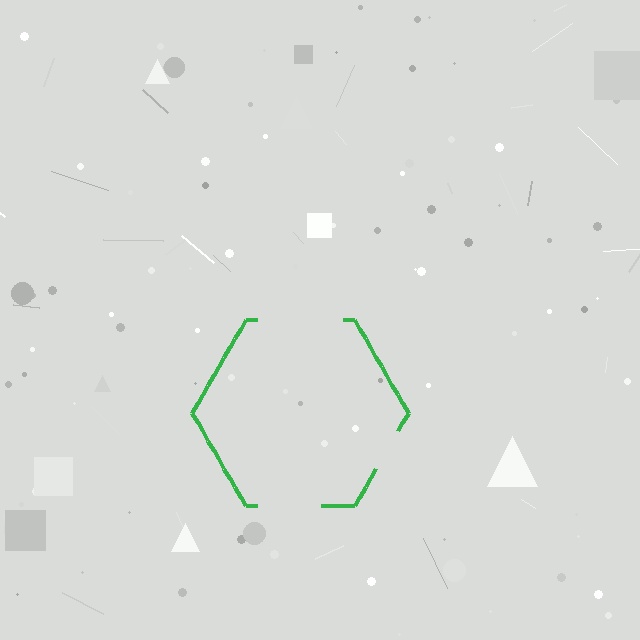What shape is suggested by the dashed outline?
The dashed outline suggests a hexagon.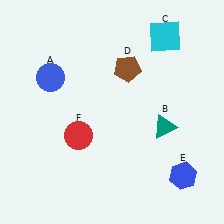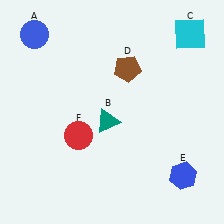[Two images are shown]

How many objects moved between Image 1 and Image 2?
3 objects moved between the two images.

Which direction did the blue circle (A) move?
The blue circle (A) moved up.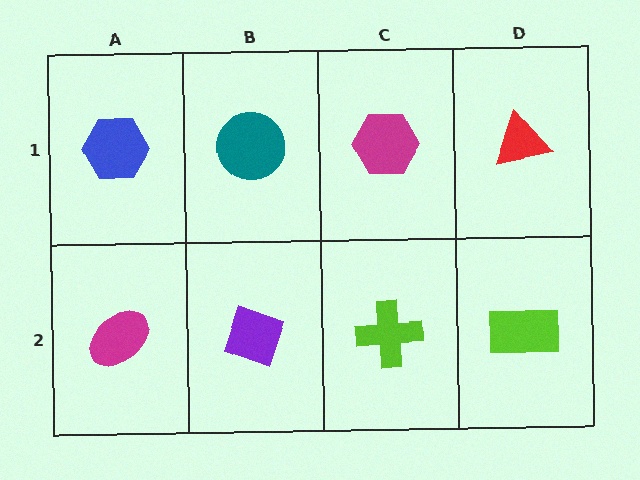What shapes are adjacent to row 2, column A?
A blue hexagon (row 1, column A), a purple diamond (row 2, column B).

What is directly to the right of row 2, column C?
A lime rectangle.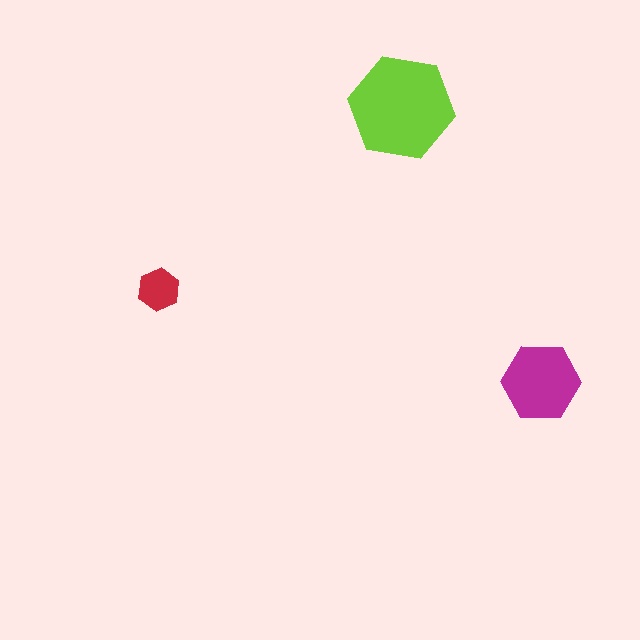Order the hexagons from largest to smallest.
the lime one, the magenta one, the red one.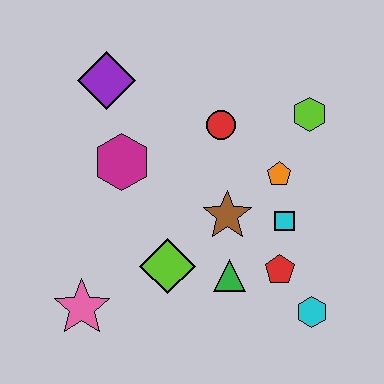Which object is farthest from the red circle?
The pink star is farthest from the red circle.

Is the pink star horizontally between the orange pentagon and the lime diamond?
No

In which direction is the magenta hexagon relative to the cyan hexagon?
The magenta hexagon is to the left of the cyan hexagon.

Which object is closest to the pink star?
The lime diamond is closest to the pink star.